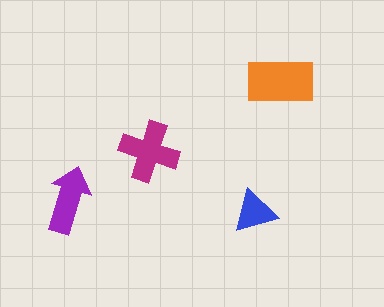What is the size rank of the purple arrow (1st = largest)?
3rd.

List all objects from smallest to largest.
The blue triangle, the purple arrow, the magenta cross, the orange rectangle.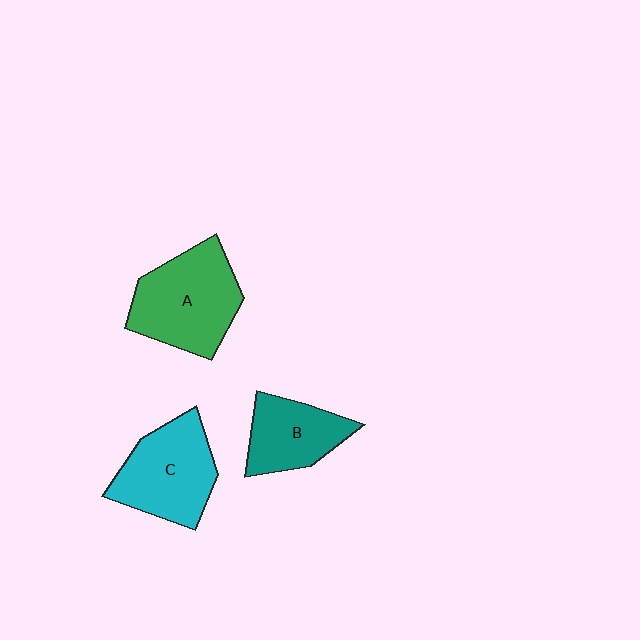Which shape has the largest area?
Shape A (green).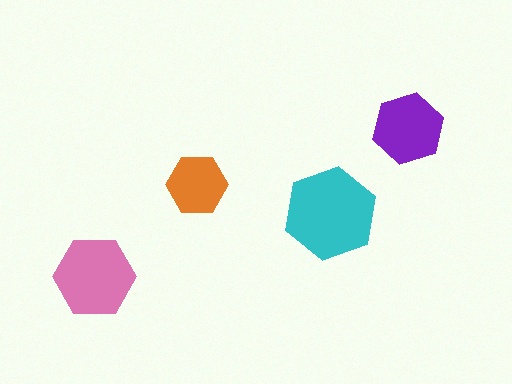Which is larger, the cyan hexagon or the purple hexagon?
The cyan one.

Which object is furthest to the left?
The pink hexagon is leftmost.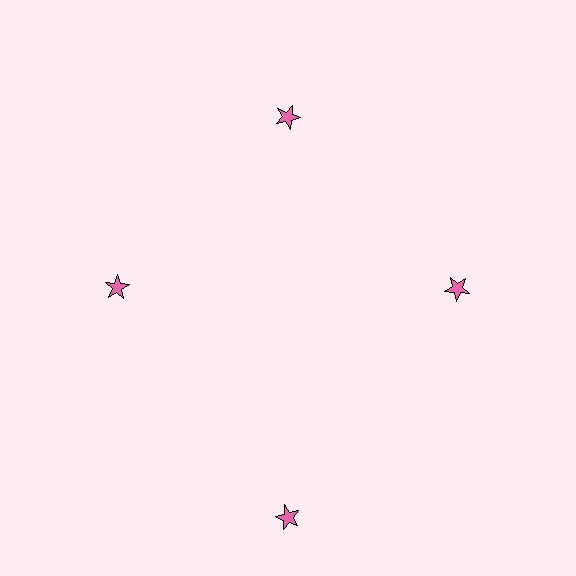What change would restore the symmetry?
The symmetry would be restored by moving it inward, back onto the ring so that all 4 stars sit at equal angles and equal distance from the center.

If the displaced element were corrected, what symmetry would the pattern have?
It would have 4-fold rotational symmetry — the pattern would map onto itself every 90 degrees.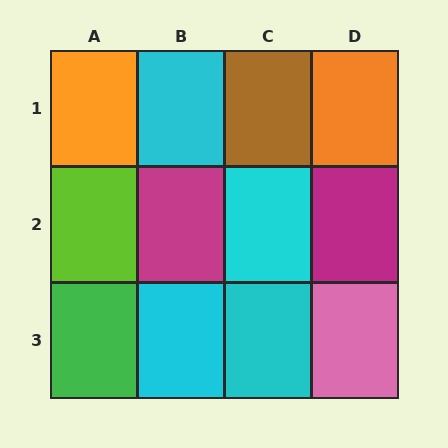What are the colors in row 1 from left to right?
Orange, cyan, brown, orange.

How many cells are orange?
2 cells are orange.